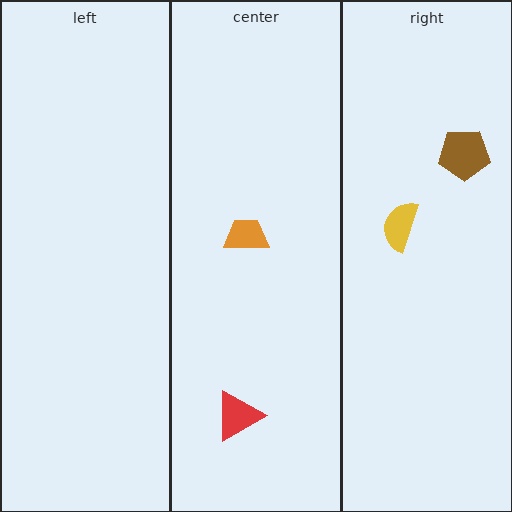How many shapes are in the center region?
2.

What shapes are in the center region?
The red triangle, the orange trapezoid.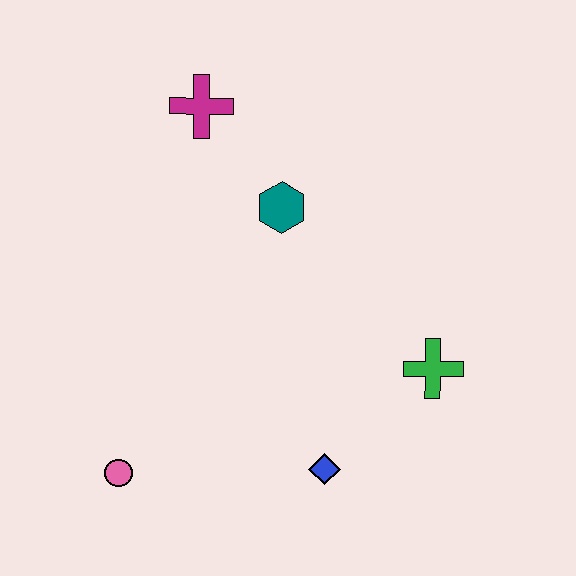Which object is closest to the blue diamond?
The green cross is closest to the blue diamond.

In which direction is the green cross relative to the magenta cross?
The green cross is below the magenta cross.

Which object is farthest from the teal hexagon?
The pink circle is farthest from the teal hexagon.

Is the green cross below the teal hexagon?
Yes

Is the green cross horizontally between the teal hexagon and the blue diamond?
No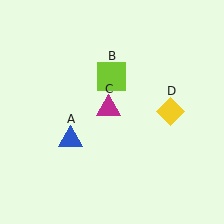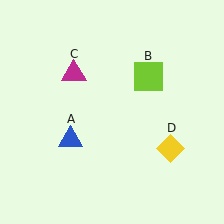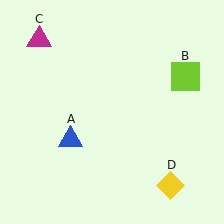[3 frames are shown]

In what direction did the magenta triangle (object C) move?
The magenta triangle (object C) moved up and to the left.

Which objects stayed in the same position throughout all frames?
Blue triangle (object A) remained stationary.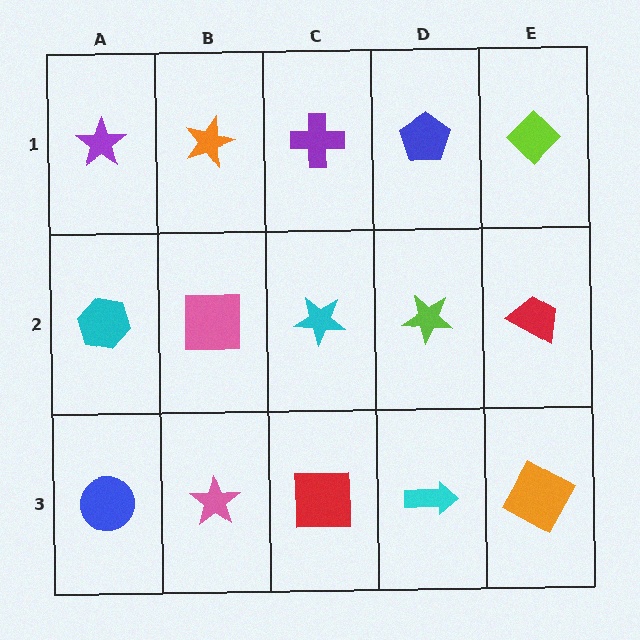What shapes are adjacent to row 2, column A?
A purple star (row 1, column A), a blue circle (row 3, column A), a pink square (row 2, column B).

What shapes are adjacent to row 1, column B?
A pink square (row 2, column B), a purple star (row 1, column A), a purple cross (row 1, column C).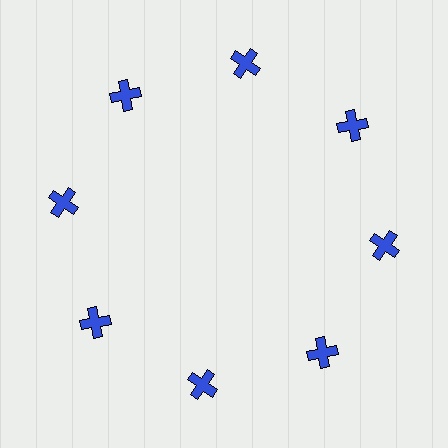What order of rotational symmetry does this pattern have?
This pattern has 8-fold rotational symmetry.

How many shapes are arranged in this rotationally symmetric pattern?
There are 8 shapes, arranged in 8 groups of 1.